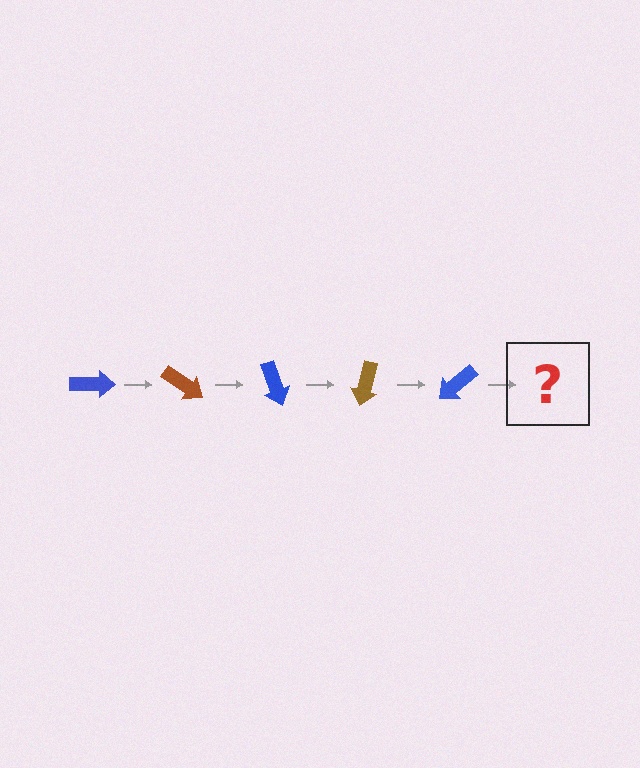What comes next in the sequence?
The next element should be a brown arrow, rotated 175 degrees from the start.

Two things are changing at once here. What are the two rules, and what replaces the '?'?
The two rules are that it rotates 35 degrees each step and the color cycles through blue and brown. The '?' should be a brown arrow, rotated 175 degrees from the start.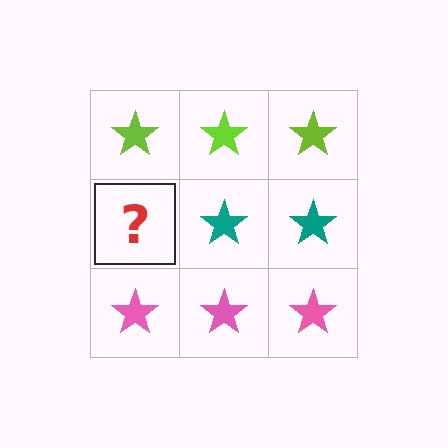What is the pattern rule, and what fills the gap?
The rule is that each row has a consistent color. The gap should be filled with a teal star.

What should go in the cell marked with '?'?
The missing cell should contain a teal star.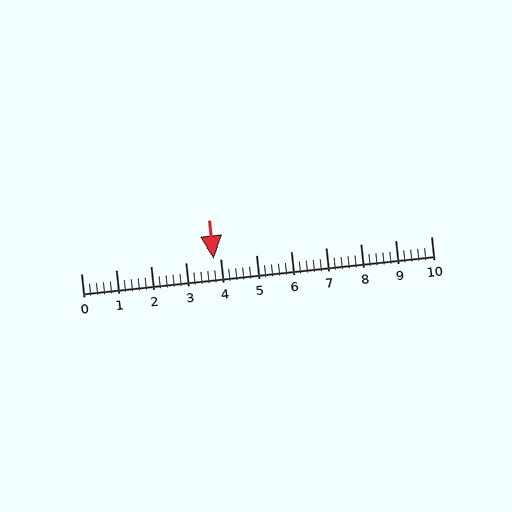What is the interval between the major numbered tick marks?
The major tick marks are spaced 1 units apart.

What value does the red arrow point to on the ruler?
The red arrow points to approximately 3.8.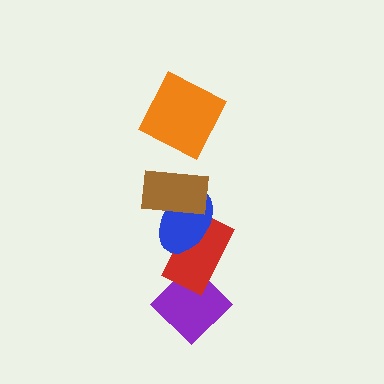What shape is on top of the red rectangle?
The blue ellipse is on top of the red rectangle.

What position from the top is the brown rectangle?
The brown rectangle is 2nd from the top.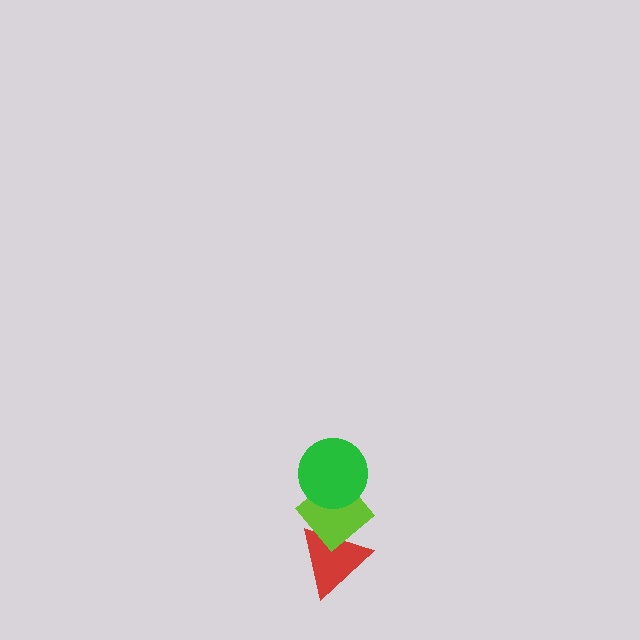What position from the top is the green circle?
The green circle is 1st from the top.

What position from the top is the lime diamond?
The lime diamond is 2nd from the top.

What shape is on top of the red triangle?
The lime diamond is on top of the red triangle.